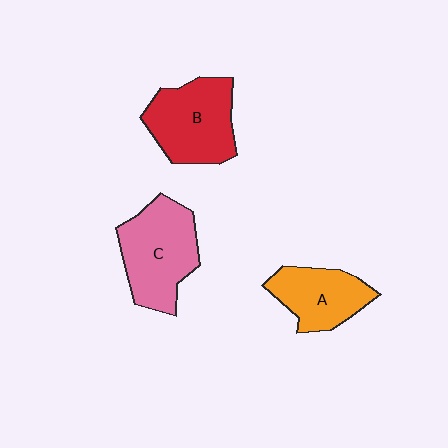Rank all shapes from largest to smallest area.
From largest to smallest: C (pink), B (red), A (orange).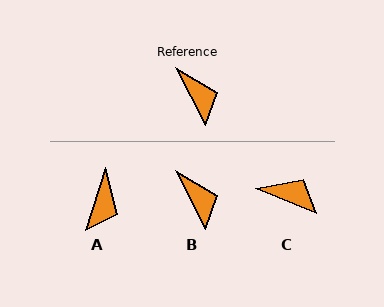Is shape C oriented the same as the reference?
No, it is off by about 41 degrees.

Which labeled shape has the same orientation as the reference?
B.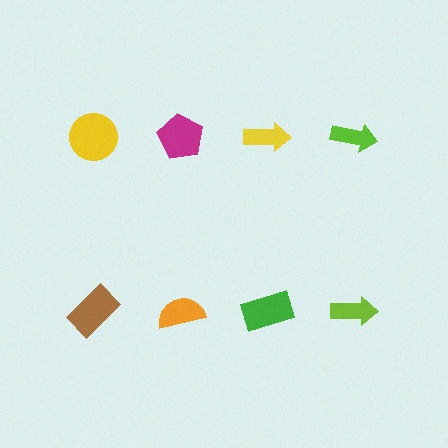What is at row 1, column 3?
A yellow arrow.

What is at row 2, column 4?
A lime arrow.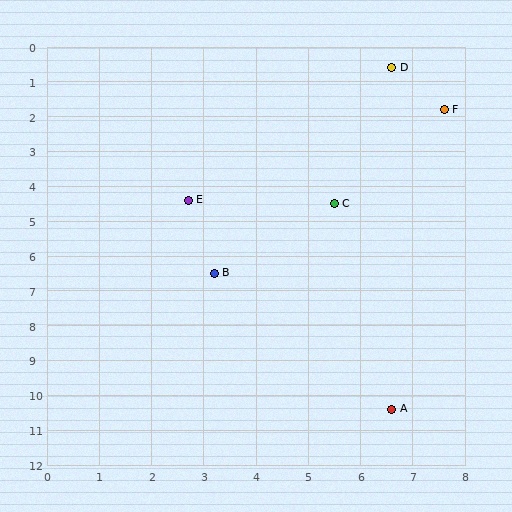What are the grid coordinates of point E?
Point E is at approximately (2.7, 4.4).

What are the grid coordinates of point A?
Point A is at approximately (6.6, 10.4).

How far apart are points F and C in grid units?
Points F and C are about 3.4 grid units apart.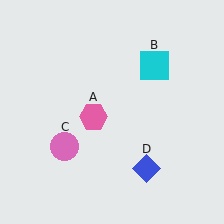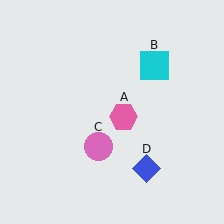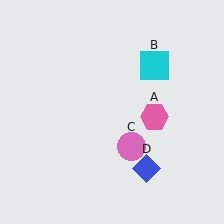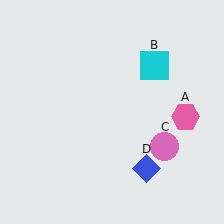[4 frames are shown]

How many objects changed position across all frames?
2 objects changed position: pink hexagon (object A), pink circle (object C).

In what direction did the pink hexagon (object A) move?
The pink hexagon (object A) moved right.